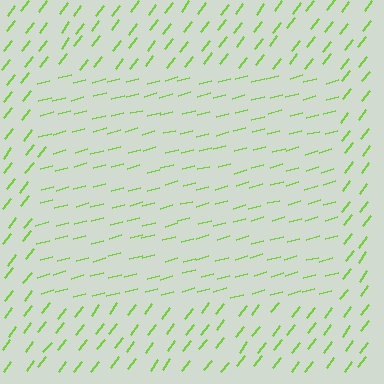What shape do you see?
I see a rectangle.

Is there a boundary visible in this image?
Yes, there is a texture boundary formed by a change in line orientation.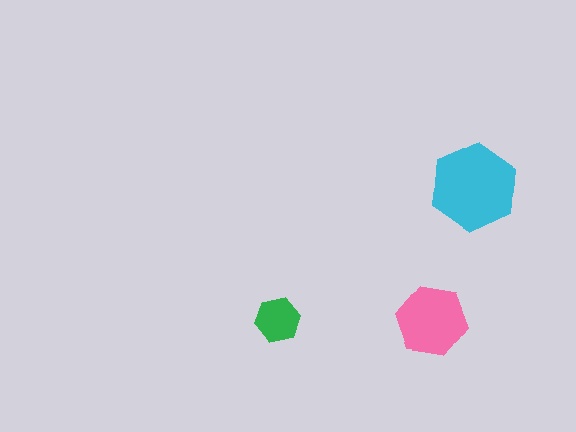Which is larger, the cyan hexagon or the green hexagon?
The cyan one.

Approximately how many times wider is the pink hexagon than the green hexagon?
About 1.5 times wider.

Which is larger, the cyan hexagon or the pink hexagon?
The cyan one.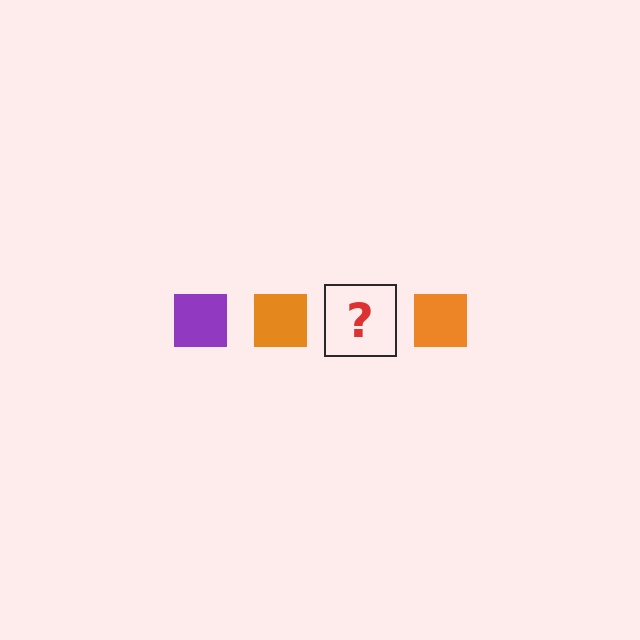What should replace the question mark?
The question mark should be replaced with a purple square.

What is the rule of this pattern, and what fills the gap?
The rule is that the pattern cycles through purple, orange squares. The gap should be filled with a purple square.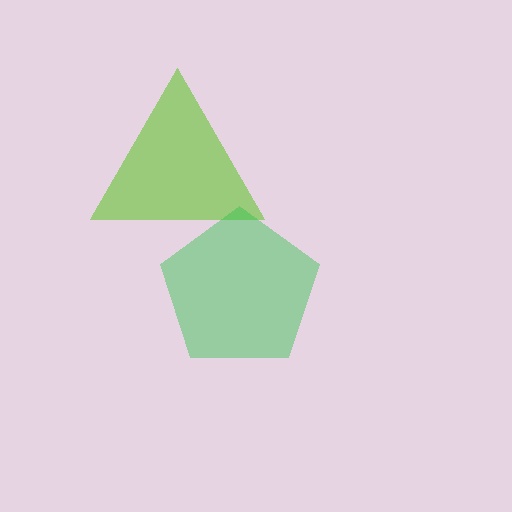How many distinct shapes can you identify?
There are 2 distinct shapes: a lime triangle, a green pentagon.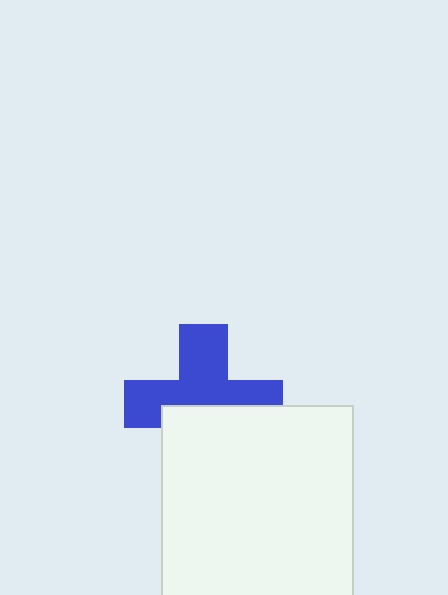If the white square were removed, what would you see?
You would see the complete blue cross.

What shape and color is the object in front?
The object in front is a white square.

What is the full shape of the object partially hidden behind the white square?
The partially hidden object is a blue cross.